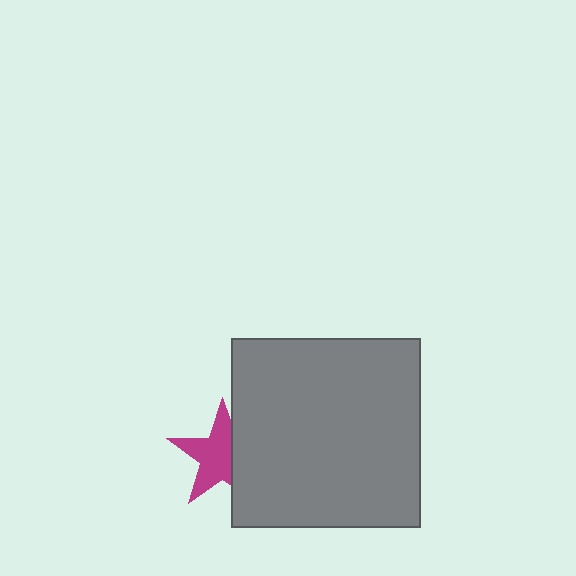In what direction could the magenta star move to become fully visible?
The magenta star could move left. That would shift it out from behind the gray square entirely.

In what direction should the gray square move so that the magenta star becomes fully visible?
The gray square should move right. That is the shortest direction to clear the overlap and leave the magenta star fully visible.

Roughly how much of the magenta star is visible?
Most of it is visible (roughly 65%).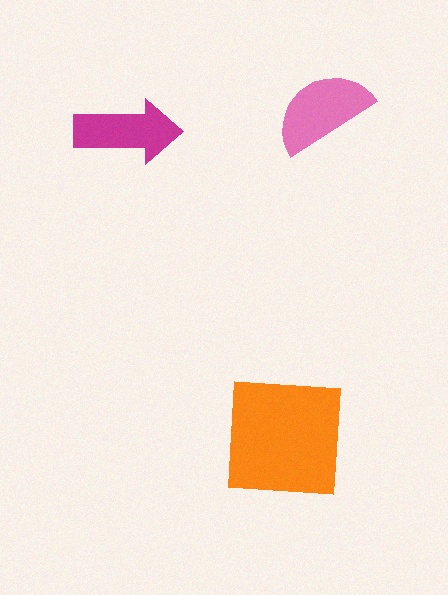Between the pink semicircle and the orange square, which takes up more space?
The orange square.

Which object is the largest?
The orange square.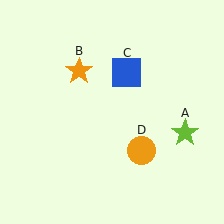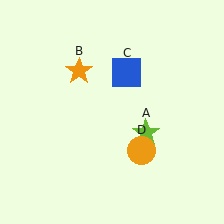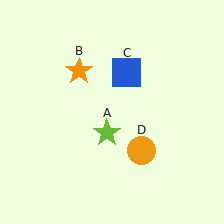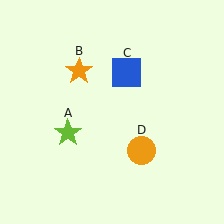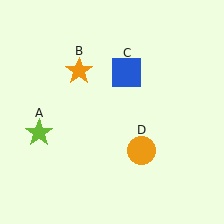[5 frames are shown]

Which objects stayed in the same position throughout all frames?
Orange star (object B) and blue square (object C) and orange circle (object D) remained stationary.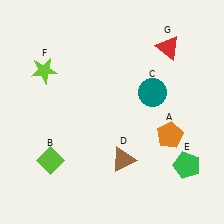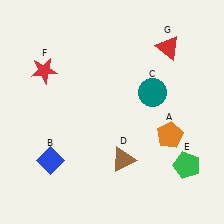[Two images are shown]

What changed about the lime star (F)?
In Image 1, F is lime. In Image 2, it changed to red.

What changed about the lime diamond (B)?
In Image 1, B is lime. In Image 2, it changed to blue.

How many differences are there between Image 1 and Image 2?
There are 2 differences between the two images.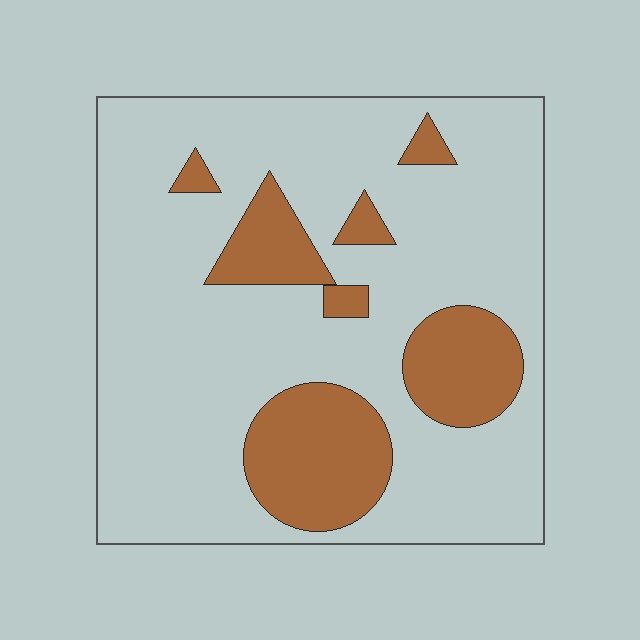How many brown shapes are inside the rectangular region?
7.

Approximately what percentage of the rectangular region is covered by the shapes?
Approximately 20%.